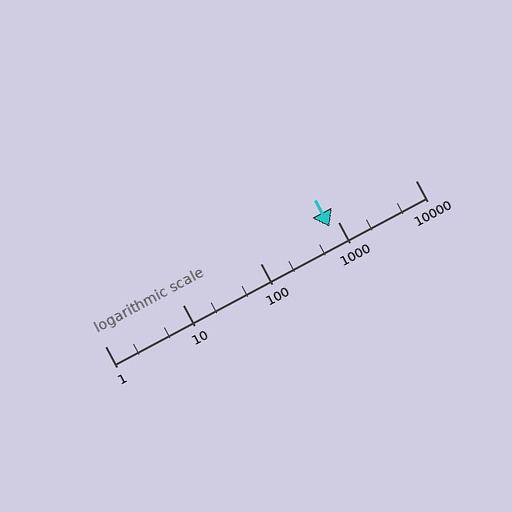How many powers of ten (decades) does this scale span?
The scale spans 4 decades, from 1 to 10000.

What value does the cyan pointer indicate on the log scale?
The pointer indicates approximately 780.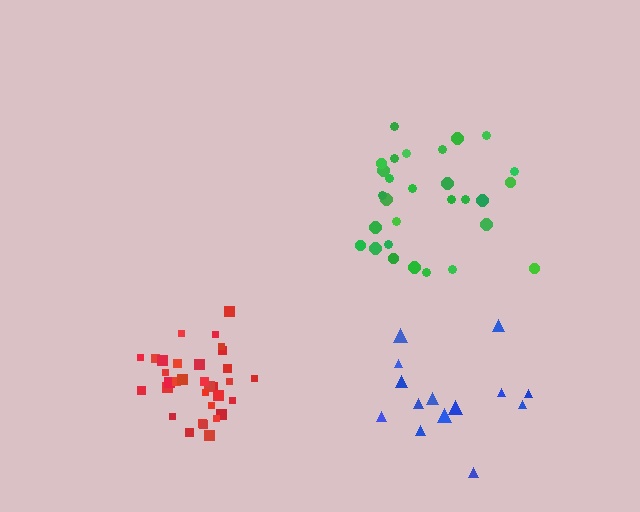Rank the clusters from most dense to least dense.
red, green, blue.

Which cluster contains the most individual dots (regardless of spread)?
Red (33).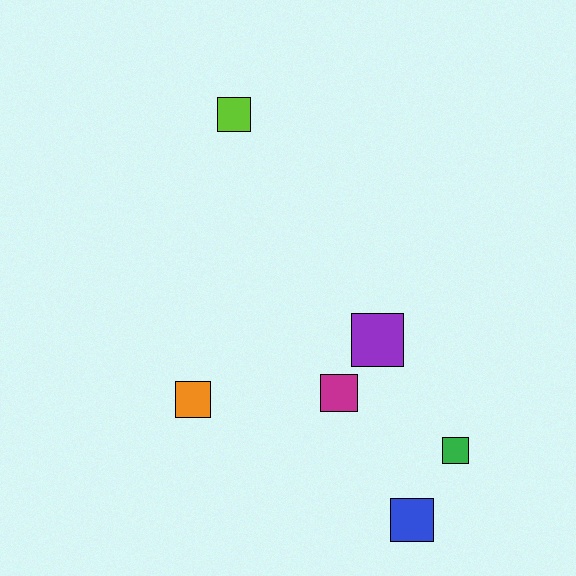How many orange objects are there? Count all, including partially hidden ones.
There is 1 orange object.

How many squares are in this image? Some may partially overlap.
There are 6 squares.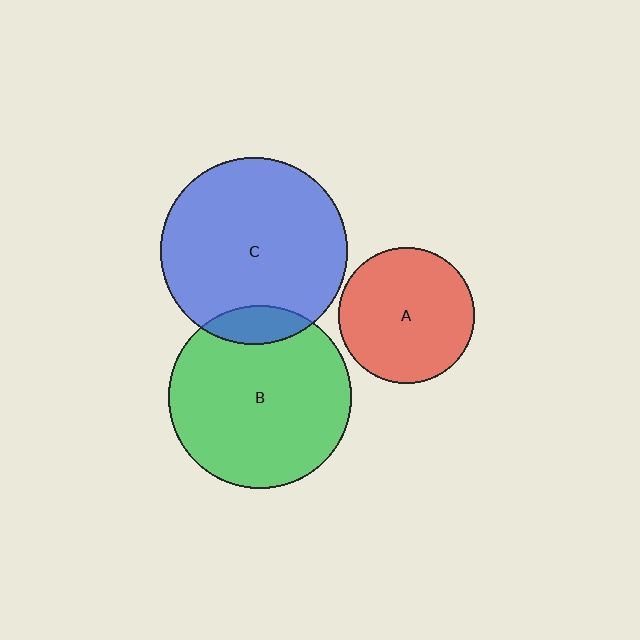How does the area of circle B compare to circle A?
Approximately 1.8 times.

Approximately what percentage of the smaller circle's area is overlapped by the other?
Approximately 10%.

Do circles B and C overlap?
Yes.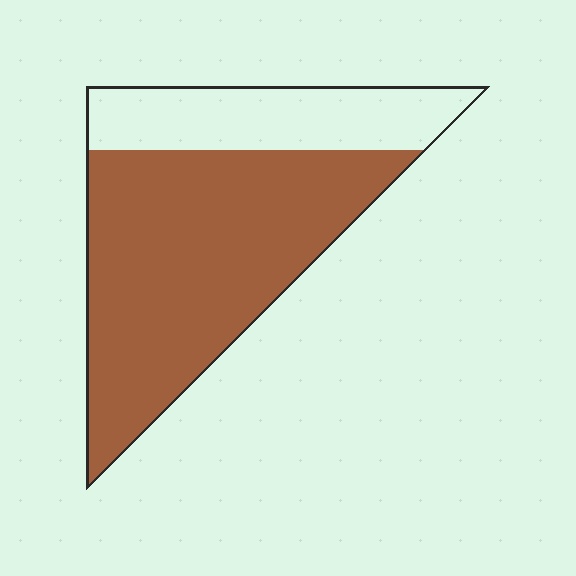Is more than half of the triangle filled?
Yes.